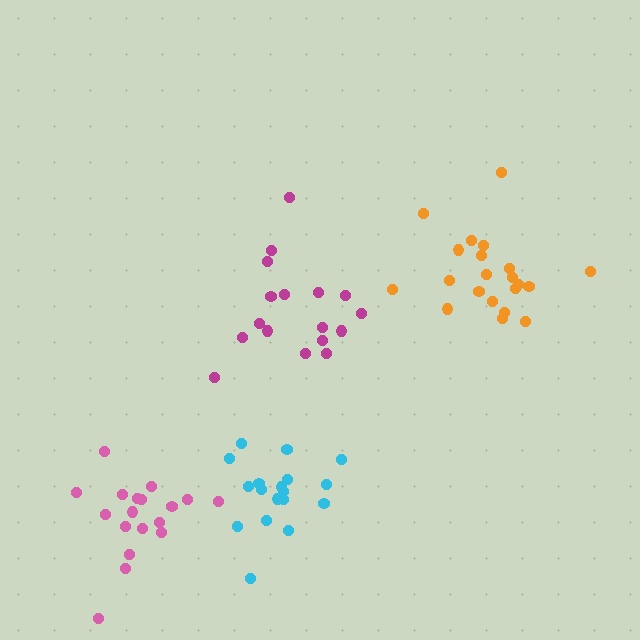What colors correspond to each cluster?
The clusters are colored: orange, magenta, cyan, pink.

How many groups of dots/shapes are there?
There are 4 groups.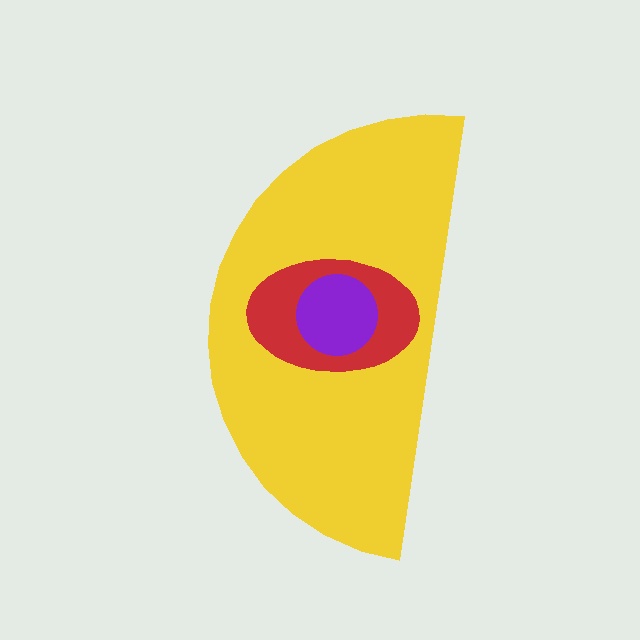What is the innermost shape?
The purple circle.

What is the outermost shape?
The yellow semicircle.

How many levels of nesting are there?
3.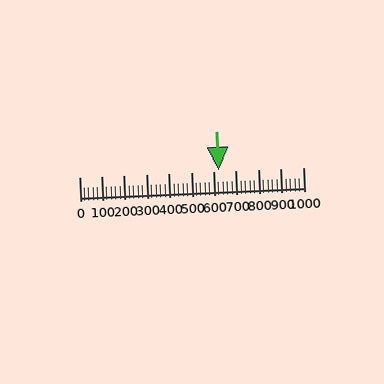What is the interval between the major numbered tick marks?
The major tick marks are spaced 100 units apart.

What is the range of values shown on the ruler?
The ruler shows values from 0 to 1000.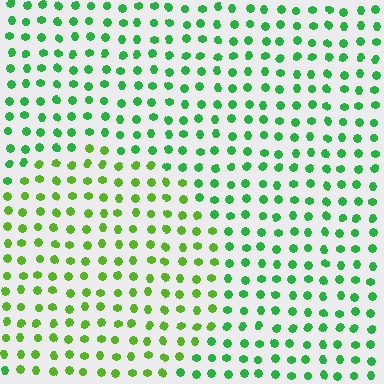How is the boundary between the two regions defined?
The boundary is defined purely by a slight shift in hue (about 32 degrees). Spacing, size, and orientation are identical on both sides.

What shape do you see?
I see a circle.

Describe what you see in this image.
The image is filled with small green elements in a uniform arrangement. A circle-shaped region is visible where the elements are tinted to a slightly different hue, forming a subtle color boundary.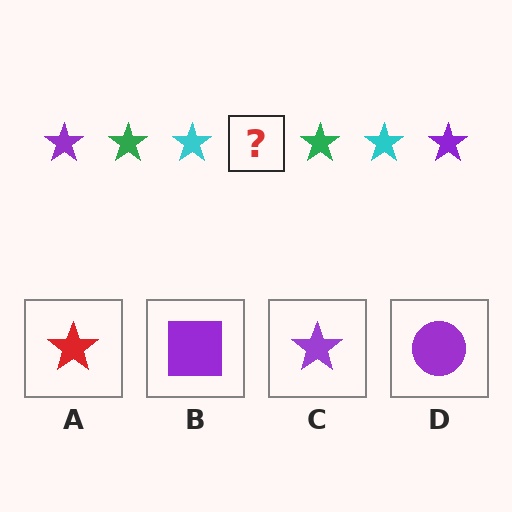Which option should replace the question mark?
Option C.